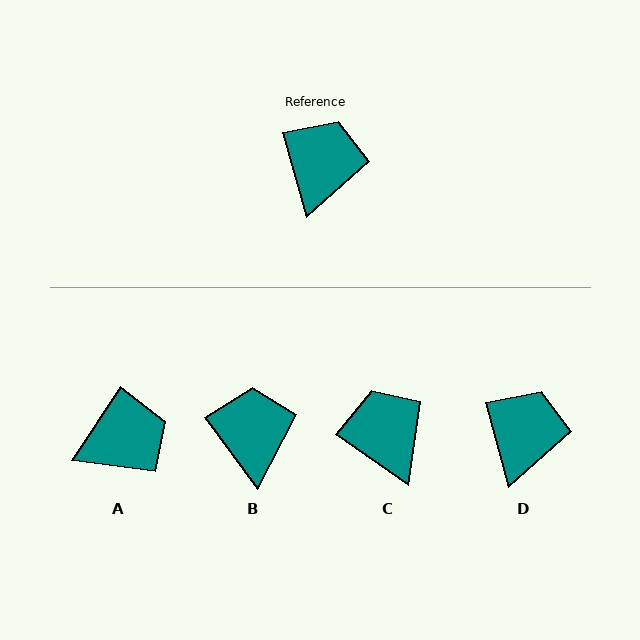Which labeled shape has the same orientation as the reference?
D.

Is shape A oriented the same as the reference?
No, it is off by about 49 degrees.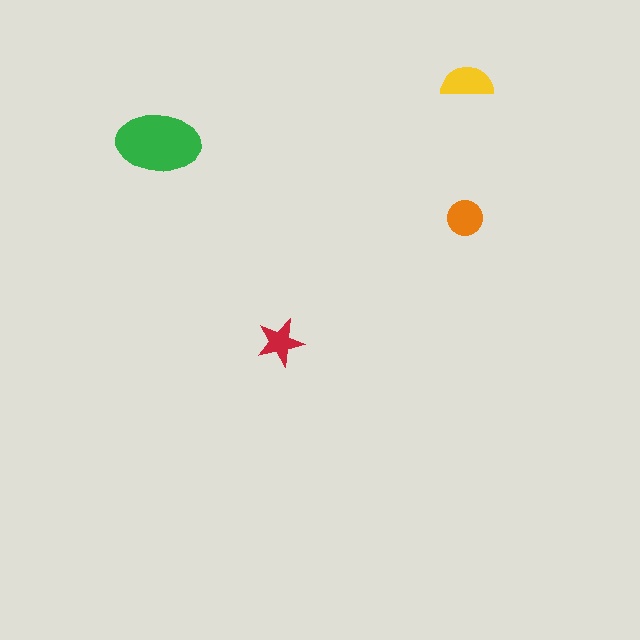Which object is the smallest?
The red star.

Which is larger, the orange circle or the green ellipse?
The green ellipse.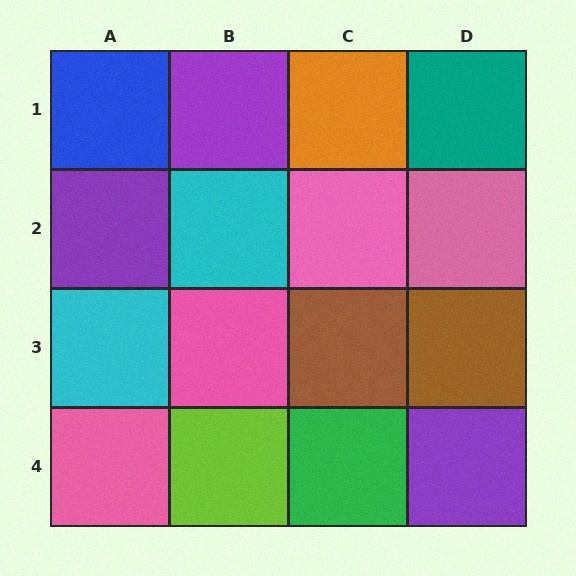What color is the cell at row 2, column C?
Pink.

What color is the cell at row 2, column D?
Pink.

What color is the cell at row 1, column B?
Purple.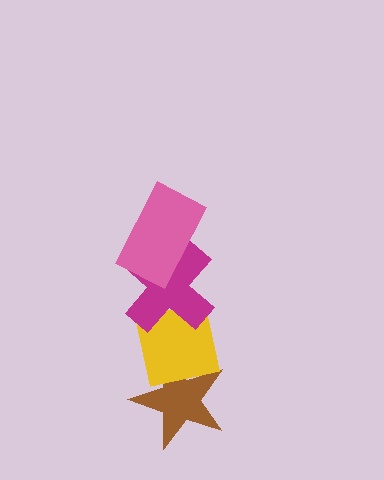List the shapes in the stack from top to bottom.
From top to bottom: the pink rectangle, the magenta cross, the yellow square, the brown star.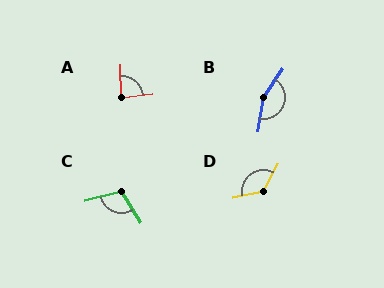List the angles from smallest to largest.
A (84°), C (107°), D (129°), B (155°).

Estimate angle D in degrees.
Approximately 129 degrees.